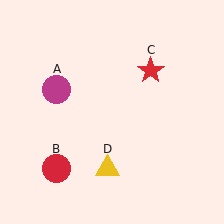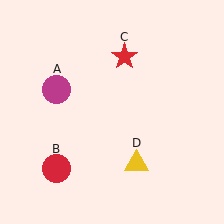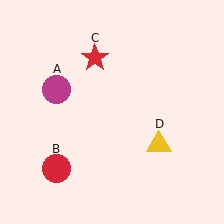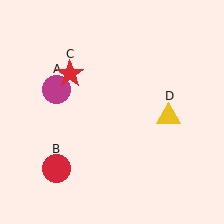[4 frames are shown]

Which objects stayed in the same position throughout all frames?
Magenta circle (object A) and red circle (object B) remained stationary.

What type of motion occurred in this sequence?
The red star (object C), yellow triangle (object D) rotated counterclockwise around the center of the scene.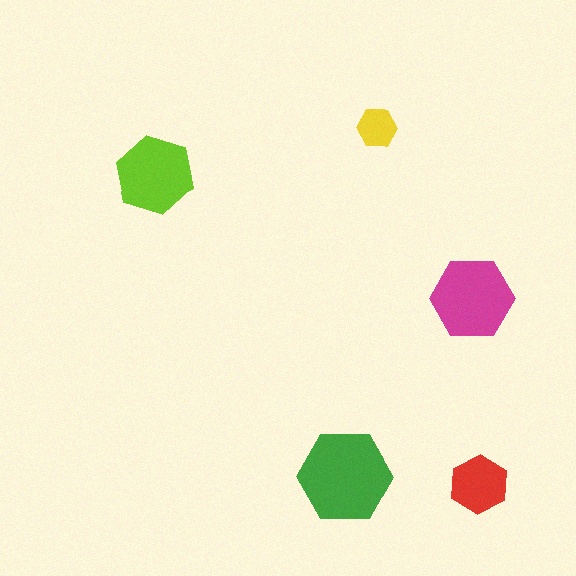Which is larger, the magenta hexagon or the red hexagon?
The magenta one.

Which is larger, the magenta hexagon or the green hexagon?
The green one.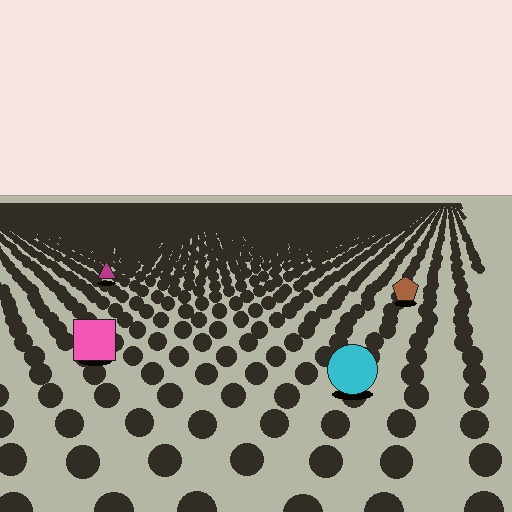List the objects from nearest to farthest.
From nearest to farthest: the cyan circle, the pink square, the brown pentagon, the magenta triangle.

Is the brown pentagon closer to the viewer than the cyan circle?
No. The cyan circle is closer — you can tell from the texture gradient: the ground texture is coarser near it.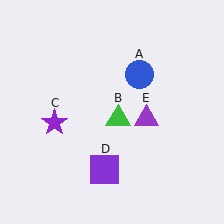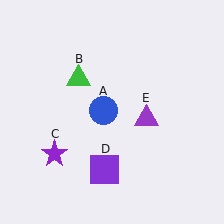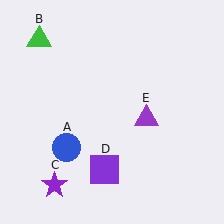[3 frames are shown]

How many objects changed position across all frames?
3 objects changed position: blue circle (object A), green triangle (object B), purple star (object C).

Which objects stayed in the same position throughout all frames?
Purple square (object D) and purple triangle (object E) remained stationary.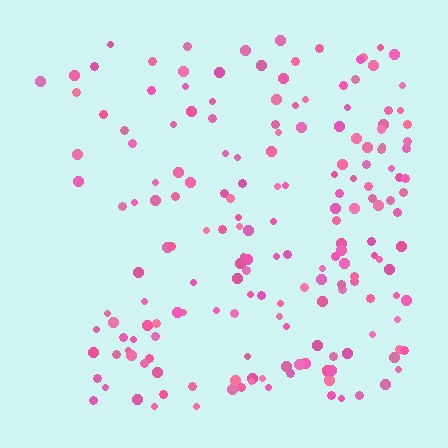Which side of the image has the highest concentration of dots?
The right.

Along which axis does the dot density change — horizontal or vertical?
Horizontal.